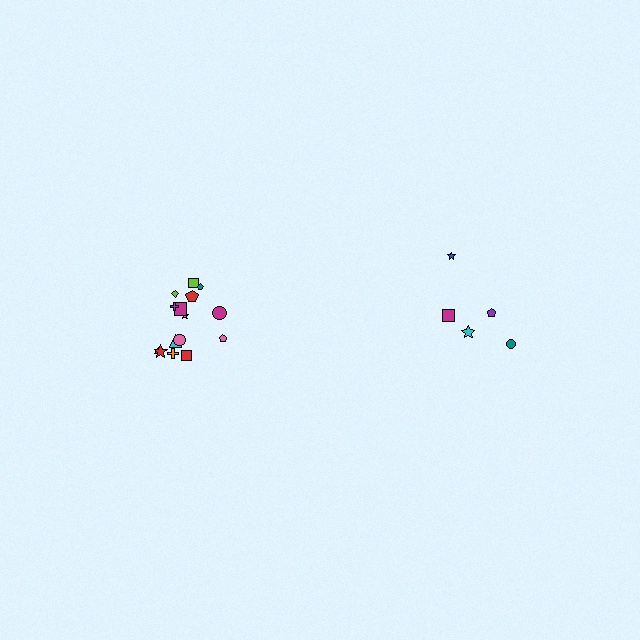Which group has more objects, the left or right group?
The left group.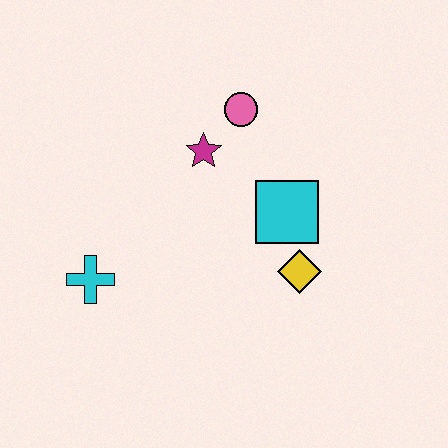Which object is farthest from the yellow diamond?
The cyan cross is farthest from the yellow diamond.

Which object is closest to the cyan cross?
The magenta star is closest to the cyan cross.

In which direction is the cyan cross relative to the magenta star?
The cyan cross is below the magenta star.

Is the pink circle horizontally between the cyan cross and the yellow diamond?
Yes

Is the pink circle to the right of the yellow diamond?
No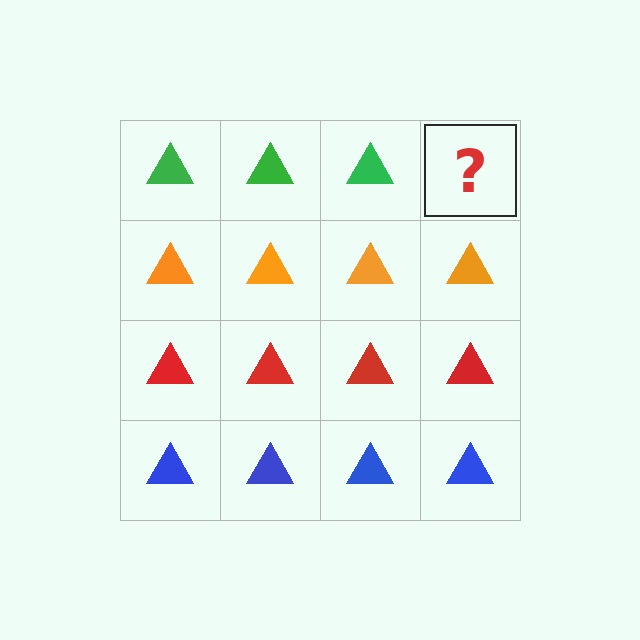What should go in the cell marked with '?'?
The missing cell should contain a green triangle.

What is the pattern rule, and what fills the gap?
The rule is that each row has a consistent color. The gap should be filled with a green triangle.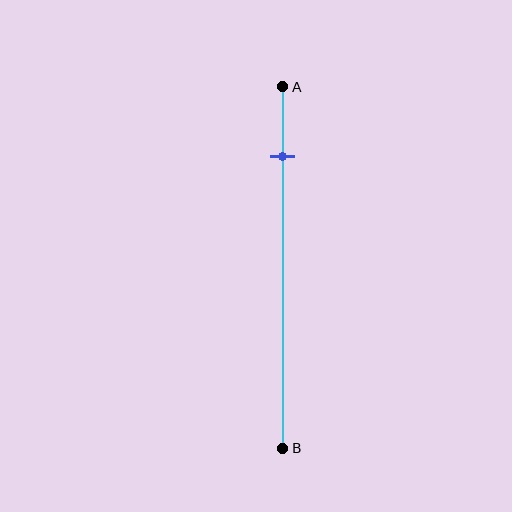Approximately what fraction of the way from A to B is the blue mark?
The blue mark is approximately 20% of the way from A to B.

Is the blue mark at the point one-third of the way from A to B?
No, the mark is at about 20% from A, not at the 33% one-third point.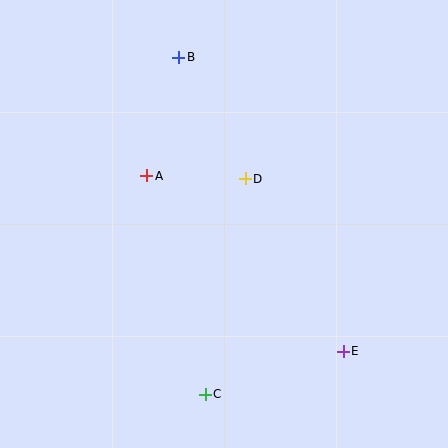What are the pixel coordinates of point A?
Point A is at (147, 176).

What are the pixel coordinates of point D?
Point D is at (245, 179).